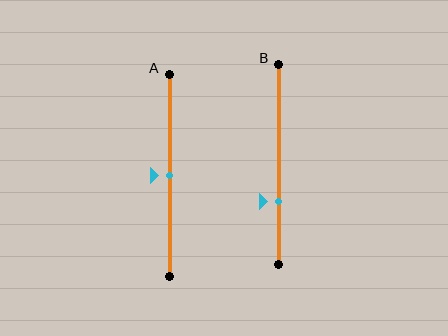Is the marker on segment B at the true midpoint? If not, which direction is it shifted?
No, the marker on segment B is shifted downward by about 18% of the segment length.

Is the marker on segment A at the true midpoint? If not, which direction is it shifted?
Yes, the marker on segment A is at the true midpoint.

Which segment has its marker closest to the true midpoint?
Segment A has its marker closest to the true midpoint.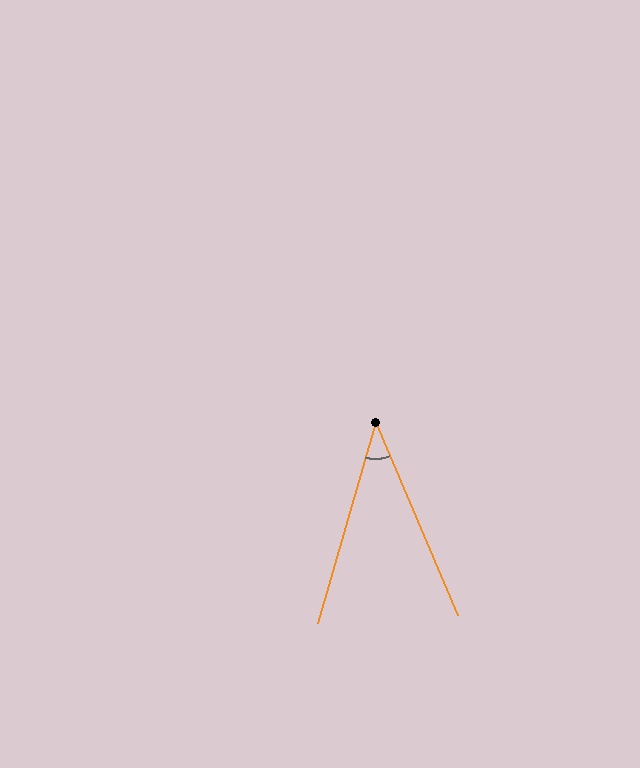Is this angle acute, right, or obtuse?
It is acute.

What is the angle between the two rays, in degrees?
Approximately 39 degrees.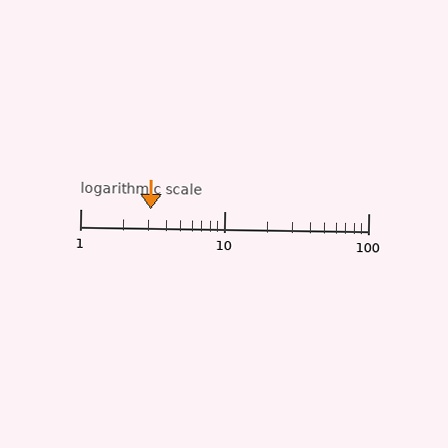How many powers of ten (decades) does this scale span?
The scale spans 2 decades, from 1 to 100.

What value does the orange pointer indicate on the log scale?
The pointer indicates approximately 3.1.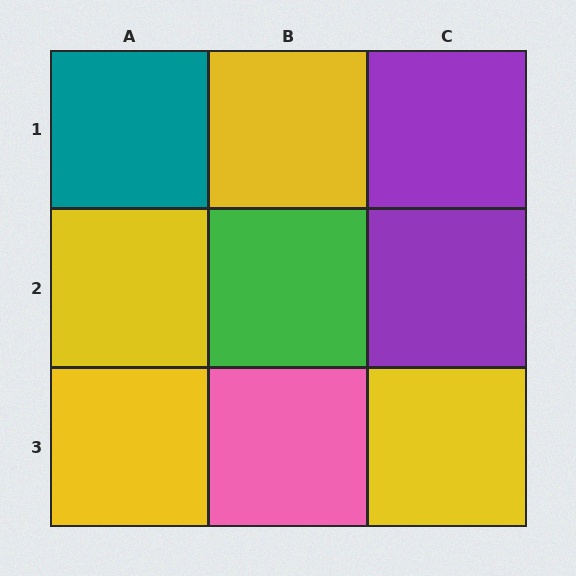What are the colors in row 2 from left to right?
Yellow, green, purple.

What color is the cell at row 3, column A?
Yellow.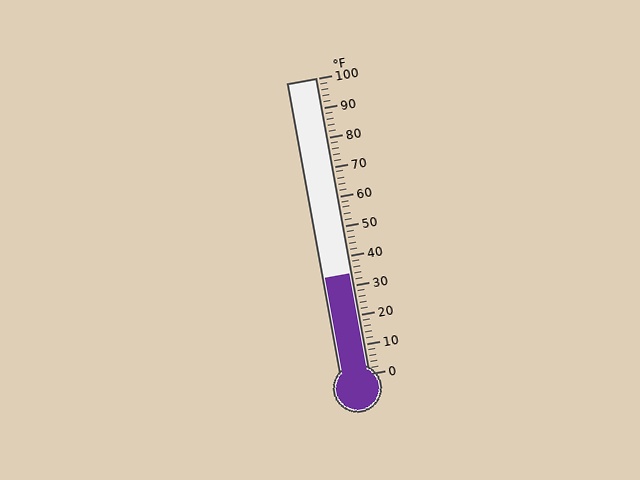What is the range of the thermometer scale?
The thermometer scale ranges from 0°F to 100°F.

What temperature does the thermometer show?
The thermometer shows approximately 34°F.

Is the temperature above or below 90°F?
The temperature is below 90°F.